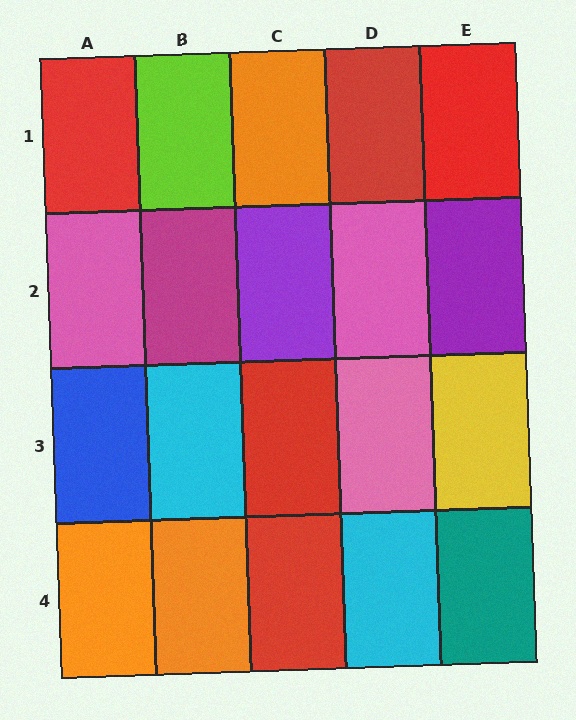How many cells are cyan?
2 cells are cyan.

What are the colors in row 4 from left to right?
Orange, orange, red, cyan, teal.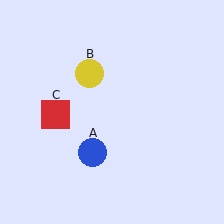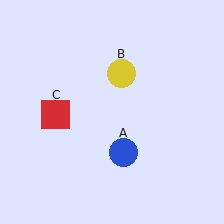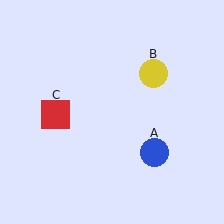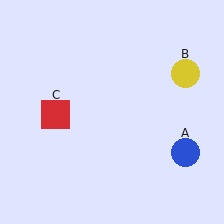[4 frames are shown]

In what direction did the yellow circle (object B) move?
The yellow circle (object B) moved right.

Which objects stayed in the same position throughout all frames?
Red square (object C) remained stationary.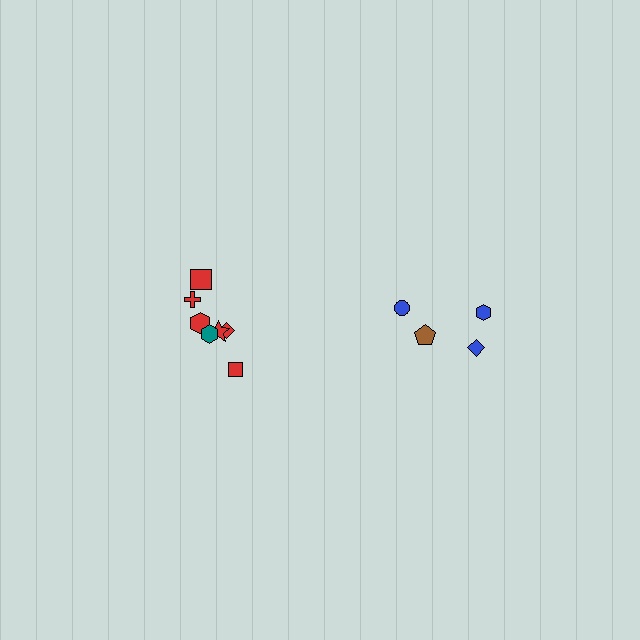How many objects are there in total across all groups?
There are 11 objects.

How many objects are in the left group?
There are 7 objects.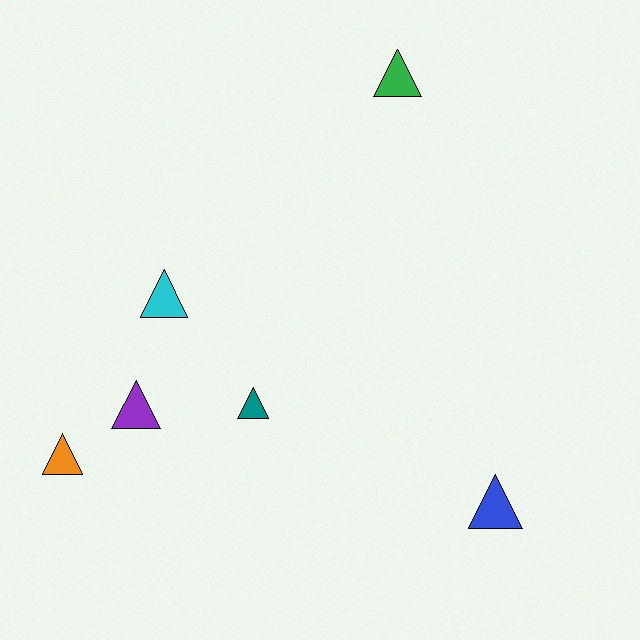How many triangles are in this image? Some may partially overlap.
There are 6 triangles.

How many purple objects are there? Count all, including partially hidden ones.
There is 1 purple object.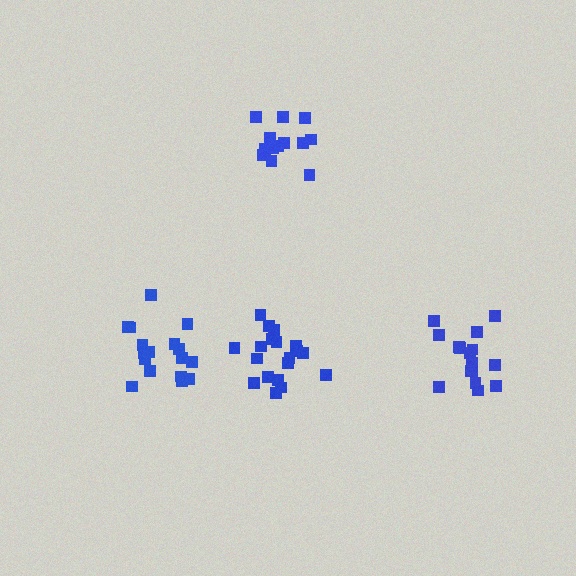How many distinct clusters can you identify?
There are 4 distinct clusters.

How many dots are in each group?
Group 1: 16 dots, Group 2: 19 dots, Group 3: 17 dots, Group 4: 13 dots (65 total).